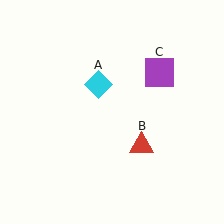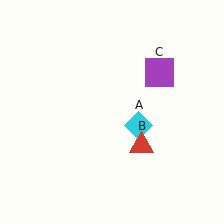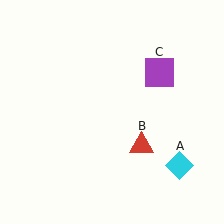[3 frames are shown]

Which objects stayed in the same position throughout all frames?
Red triangle (object B) and purple square (object C) remained stationary.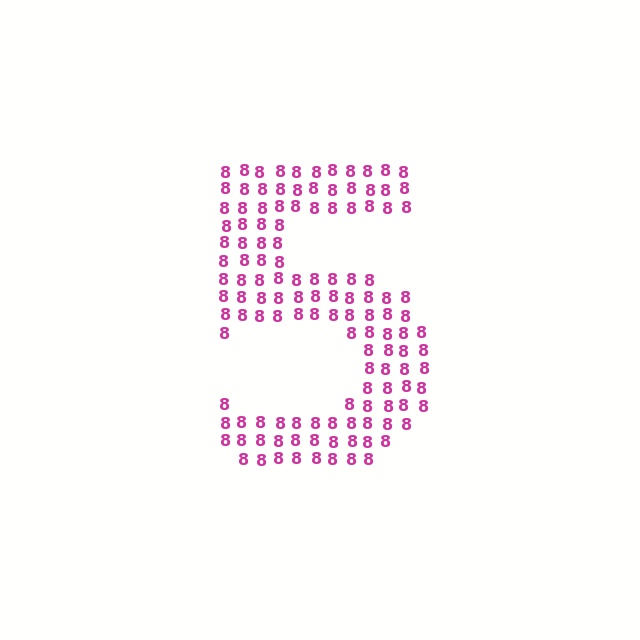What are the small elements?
The small elements are digit 8's.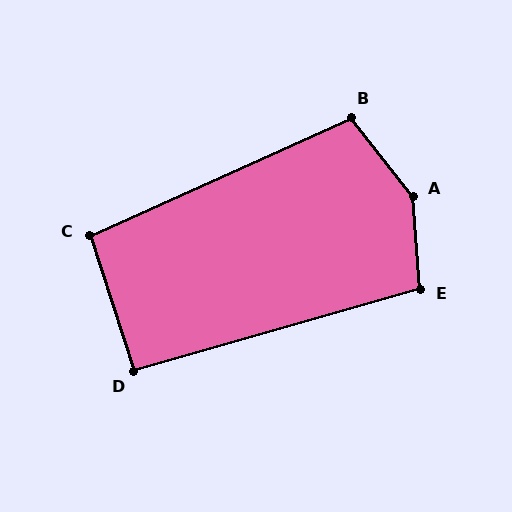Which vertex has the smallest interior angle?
D, at approximately 92 degrees.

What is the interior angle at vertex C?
Approximately 96 degrees (obtuse).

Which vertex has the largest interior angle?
A, at approximately 146 degrees.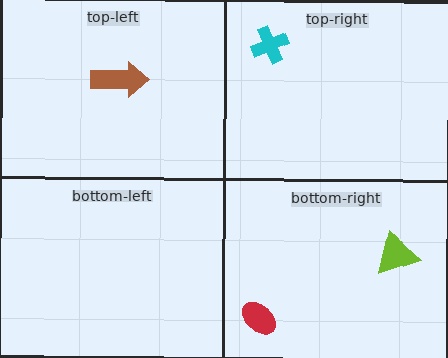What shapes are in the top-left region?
The brown arrow.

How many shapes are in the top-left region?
1.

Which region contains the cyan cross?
The top-right region.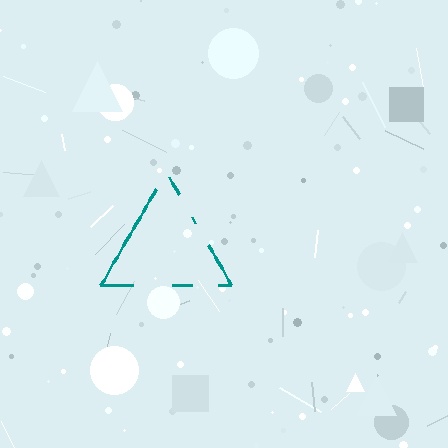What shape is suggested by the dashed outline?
The dashed outline suggests a triangle.